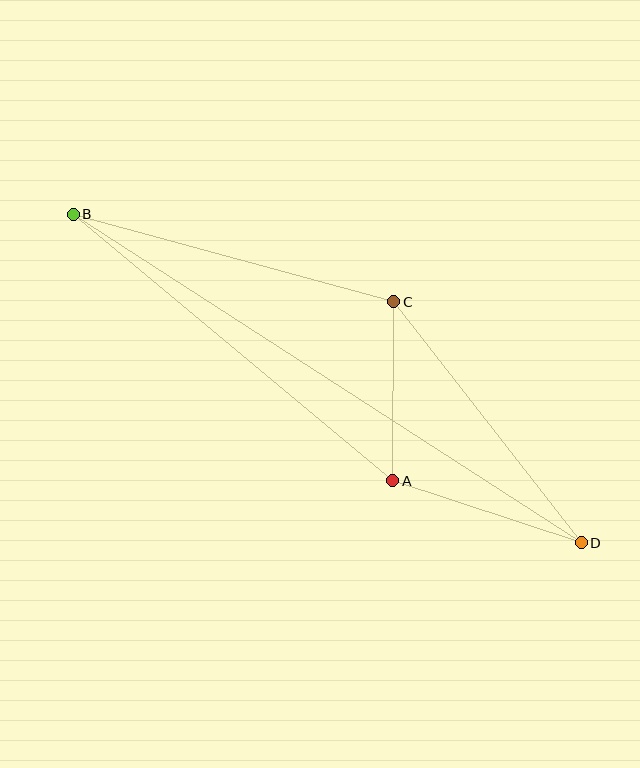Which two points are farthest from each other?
Points B and D are farthest from each other.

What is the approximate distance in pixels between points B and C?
The distance between B and C is approximately 333 pixels.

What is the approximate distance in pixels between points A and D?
The distance between A and D is approximately 198 pixels.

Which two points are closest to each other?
Points A and C are closest to each other.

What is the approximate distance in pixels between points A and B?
The distance between A and B is approximately 416 pixels.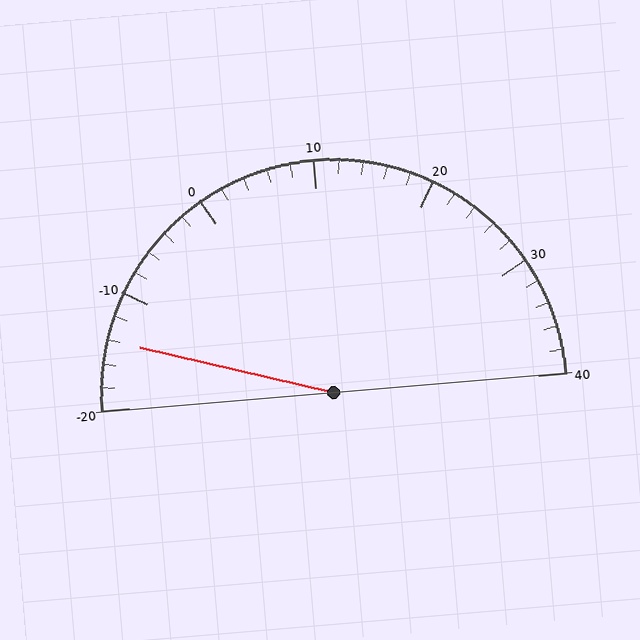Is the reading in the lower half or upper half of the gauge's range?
The reading is in the lower half of the range (-20 to 40).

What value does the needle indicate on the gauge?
The needle indicates approximately -14.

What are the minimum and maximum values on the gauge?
The gauge ranges from -20 to 40.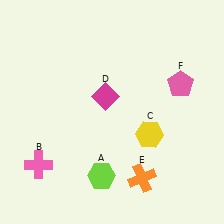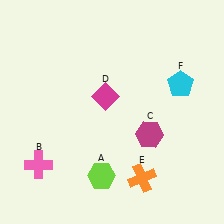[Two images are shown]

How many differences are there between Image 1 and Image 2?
There are 2 differences between the two images.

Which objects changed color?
C changed from yellow to magenta. F changed from pink to cyan.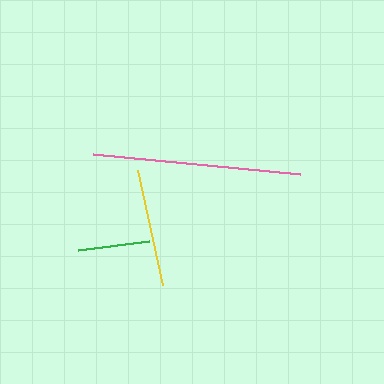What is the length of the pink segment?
The pink segment is approximately 208 pixels long.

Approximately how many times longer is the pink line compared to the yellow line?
The pink line is approximately 1.8 times the length of the yellow line.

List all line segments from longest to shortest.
From longest to shortest: pink, yellow, green.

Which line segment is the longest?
The pink line is the longest at approximately 208 pixels.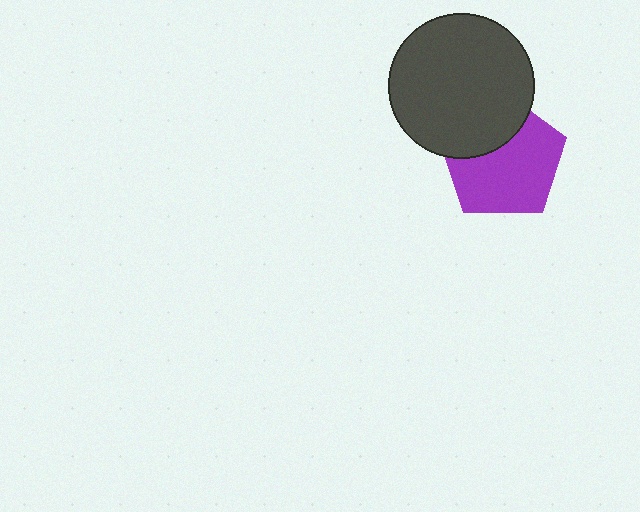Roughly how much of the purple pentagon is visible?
Most of it is visible (roughly 68%).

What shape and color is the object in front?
The object in front is a dark gray circle.